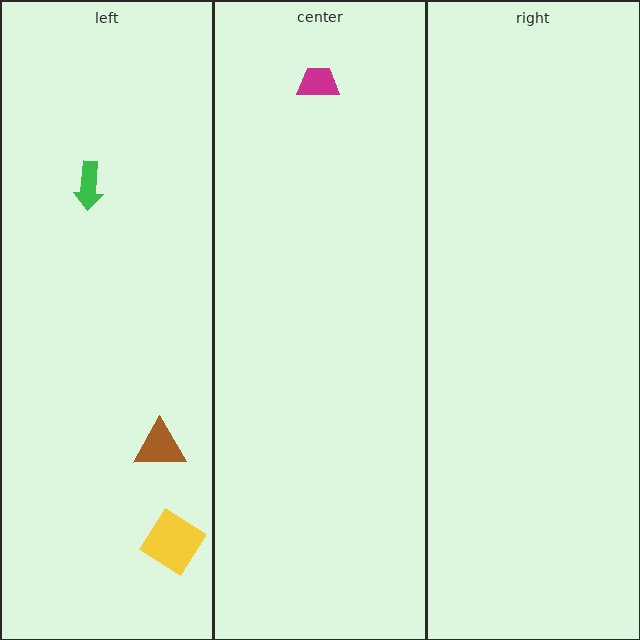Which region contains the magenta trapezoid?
The center region.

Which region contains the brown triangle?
The left region.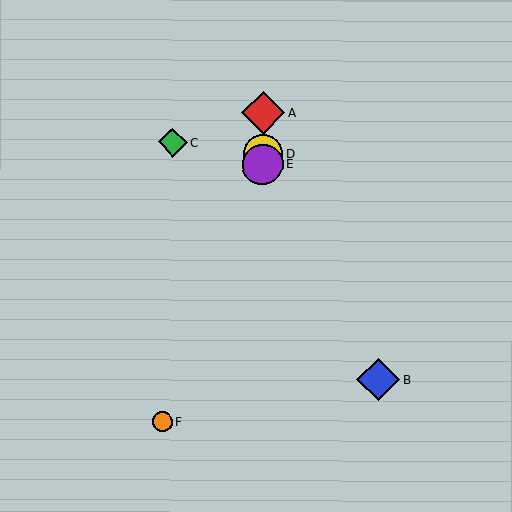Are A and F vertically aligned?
No, A is at x≈263 and F is at x≈162.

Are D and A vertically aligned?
Yes, both are at x≈263.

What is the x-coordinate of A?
Object A is at x≈263.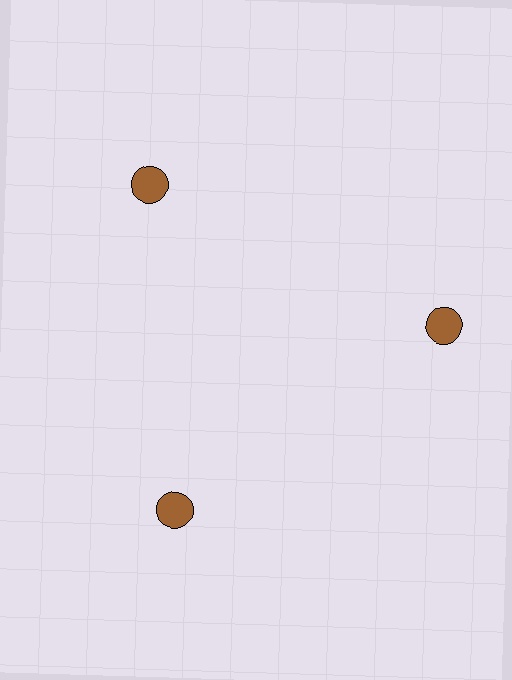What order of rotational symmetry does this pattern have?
This pattern has 3-fold rotational symmetry.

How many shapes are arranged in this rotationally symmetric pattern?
There are 3 shapes, arranged in 3 groups of 1.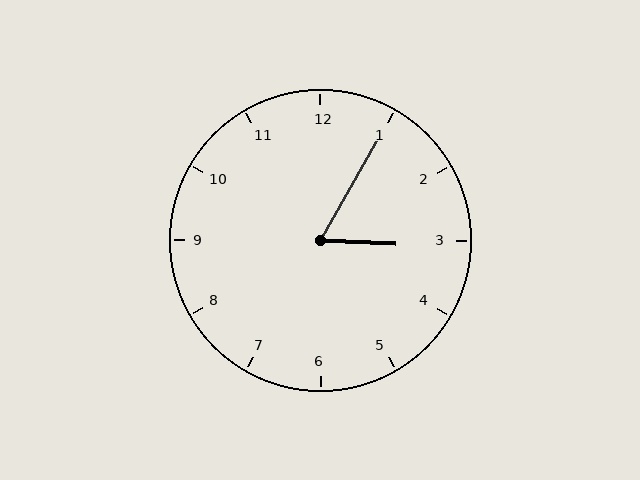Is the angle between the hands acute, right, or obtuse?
It is acute.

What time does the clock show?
3:05.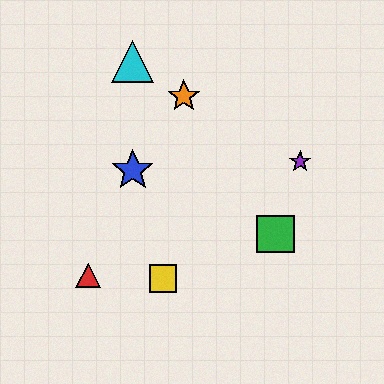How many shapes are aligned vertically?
2 shapes (the blue star, the cyan triangle) are aligned vertically.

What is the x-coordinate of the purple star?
The purple star is at x≈300.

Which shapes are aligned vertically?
The blue star, the cyan triangle are aligned vertically.